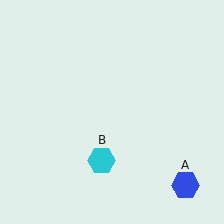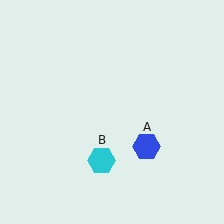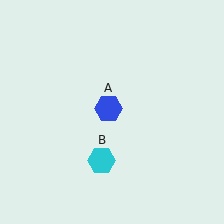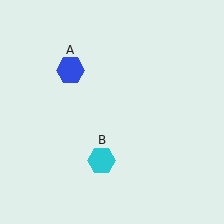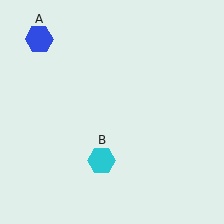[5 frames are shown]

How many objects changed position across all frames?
1 object changed position: blue hexagon (object A).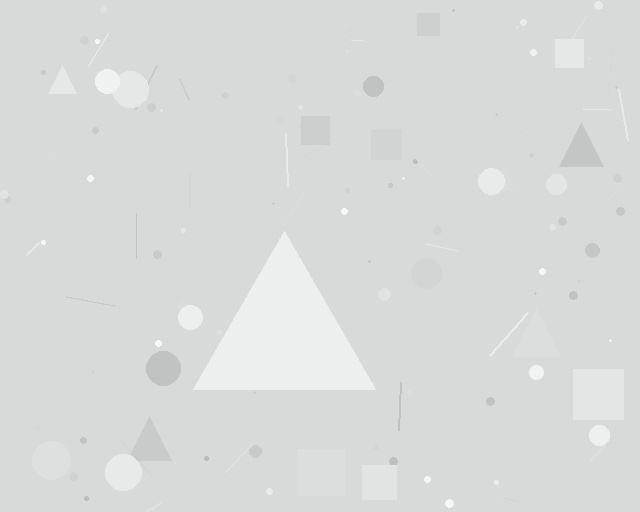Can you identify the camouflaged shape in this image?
The camouflaged shape is a triangle.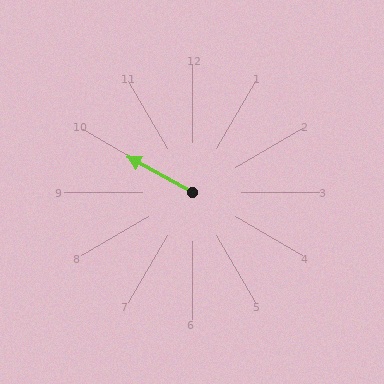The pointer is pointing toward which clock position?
Roughly 10 o'clock.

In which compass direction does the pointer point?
Northwest.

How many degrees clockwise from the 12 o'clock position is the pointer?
Approximately 299 degrees.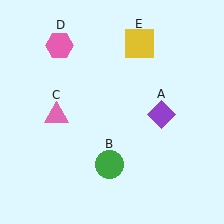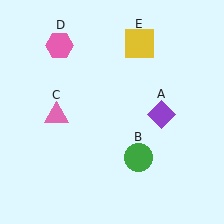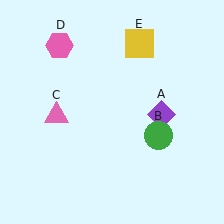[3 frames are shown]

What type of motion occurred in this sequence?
The green circle (object B) rotated counterclockwise around the center of the scene.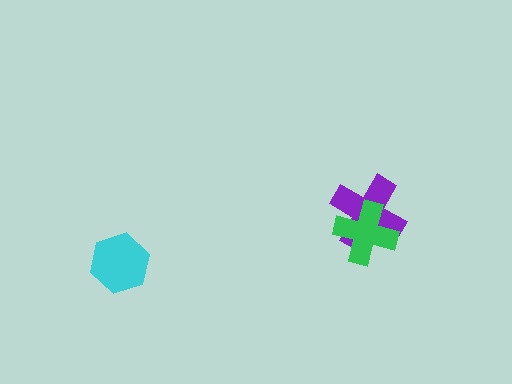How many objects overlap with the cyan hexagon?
0 objects overlap with the cyan hexagon.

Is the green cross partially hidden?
No, no other shape covers it.